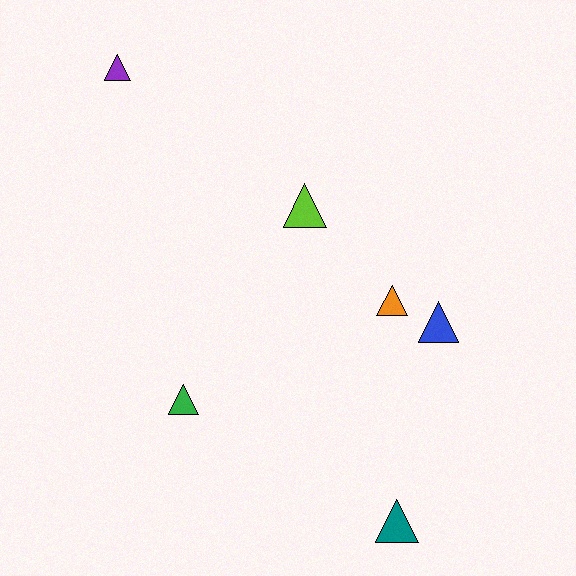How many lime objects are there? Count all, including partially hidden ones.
There is 1 lime object.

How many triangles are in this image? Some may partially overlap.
There are 6 triangles.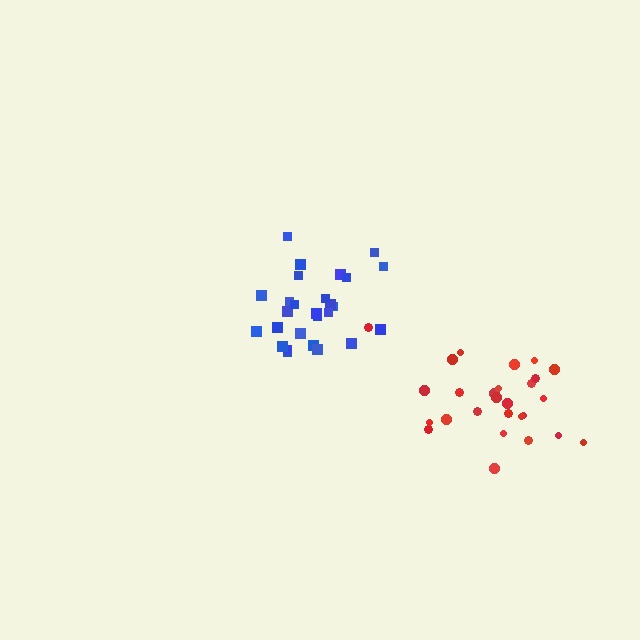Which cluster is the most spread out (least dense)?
Red.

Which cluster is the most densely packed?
Blue.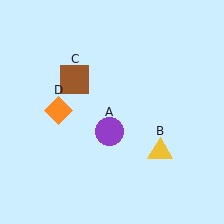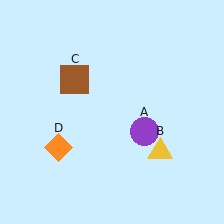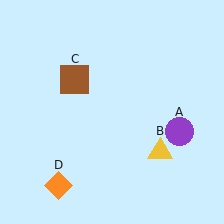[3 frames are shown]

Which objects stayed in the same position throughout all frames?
Yellow triangle (object B) and brown square (object C) remained stationary.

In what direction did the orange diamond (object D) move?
The orange diamond (object D) moved down.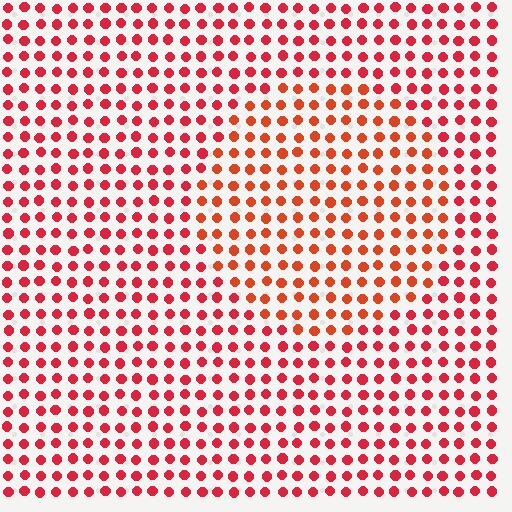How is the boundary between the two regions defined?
The boundary is defined purely by a slight shift in hue (about 21 degrees). Spacing, size, and orientation are identical on both sides.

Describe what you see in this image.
The image is filled with small red elements in a uniform arrangement. A circle-shaped region is visible where the elements are tinted to a slightly different hue, forming a subtle color boundary.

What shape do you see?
I see a circle.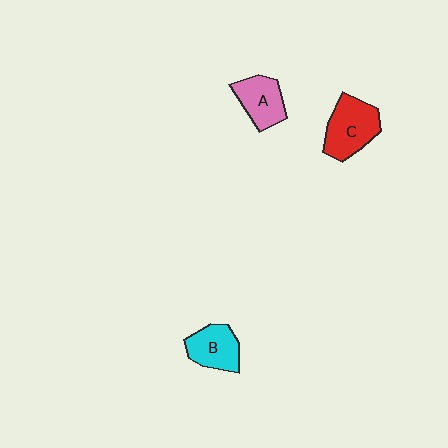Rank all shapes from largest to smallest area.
From largest to smallest: C (red), B (cyan), A (pink).